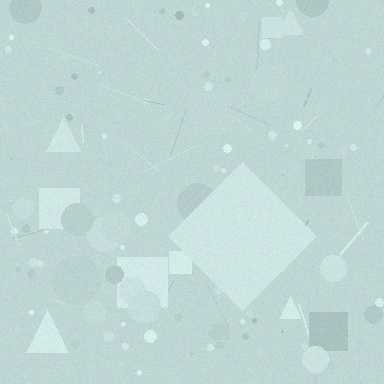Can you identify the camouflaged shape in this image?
The camouflaged shape is a diamond.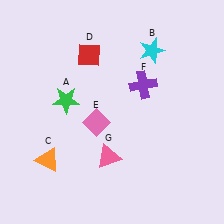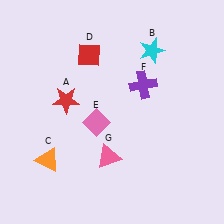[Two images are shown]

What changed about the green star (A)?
In Image 1, A is green. In Image 2, it changed to red.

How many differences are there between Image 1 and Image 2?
There is 1 difference between the two images.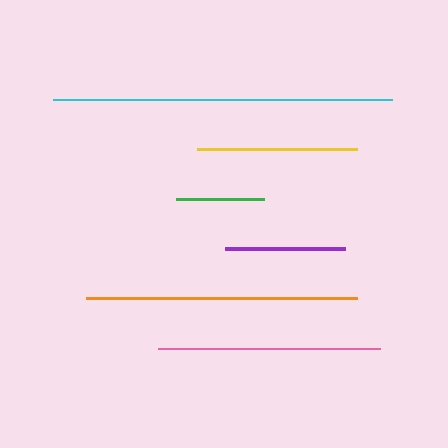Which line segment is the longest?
The cyan line is the longest at approximately 340 pixels.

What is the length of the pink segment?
The pink segment is approximately 222 pixels long.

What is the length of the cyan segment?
The cyan segment is approximately 340 pixels long.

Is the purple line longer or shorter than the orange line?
The orange line is longer than the purple line.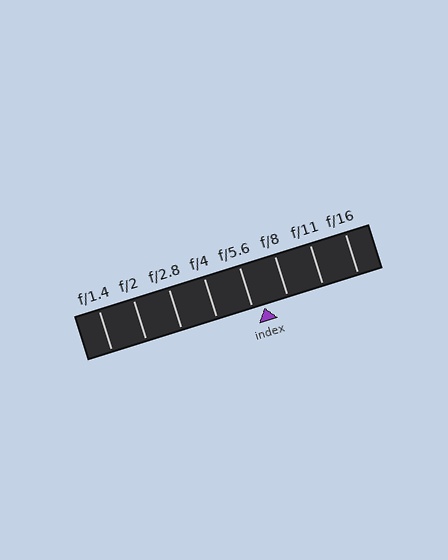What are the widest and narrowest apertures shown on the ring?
The widest aperture shown is f/1.4 and the narrowest is f/16.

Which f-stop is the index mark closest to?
The index mark is closest to f/5.6.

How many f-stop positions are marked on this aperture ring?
There are 8 f-stop positions marked.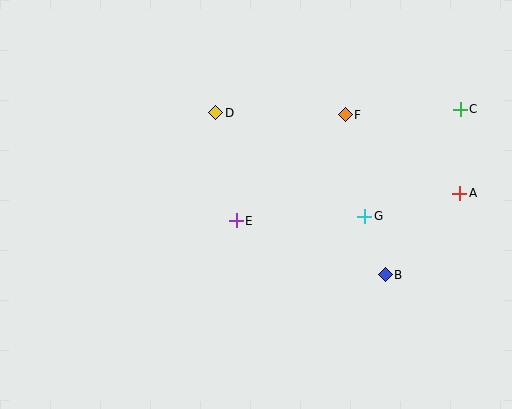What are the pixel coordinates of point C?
Point C is at (460, 109).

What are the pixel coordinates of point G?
Point G is at (365, 216).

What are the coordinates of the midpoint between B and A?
The midpoint between B and A is at (422, 234).